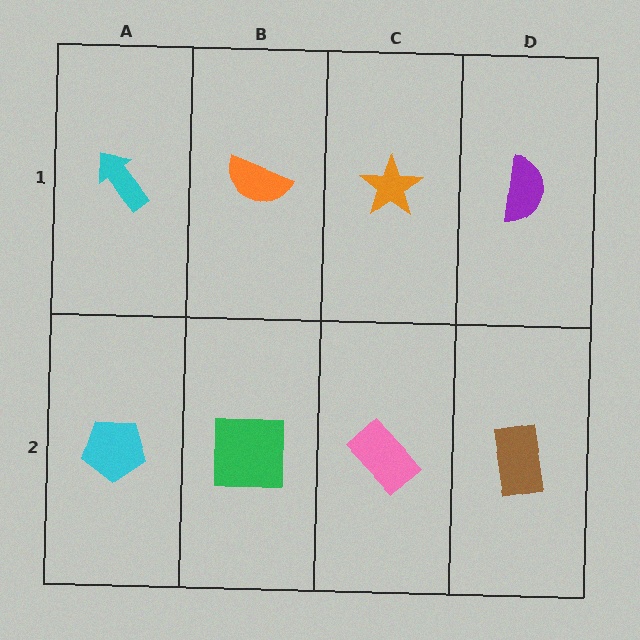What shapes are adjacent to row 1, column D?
A brown rectangle (row 2, column D), an orange star (row 1, column C).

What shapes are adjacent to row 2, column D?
A purple semicircle (row 1, column D), a pink rectangle (row 2, column C).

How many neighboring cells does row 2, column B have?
3.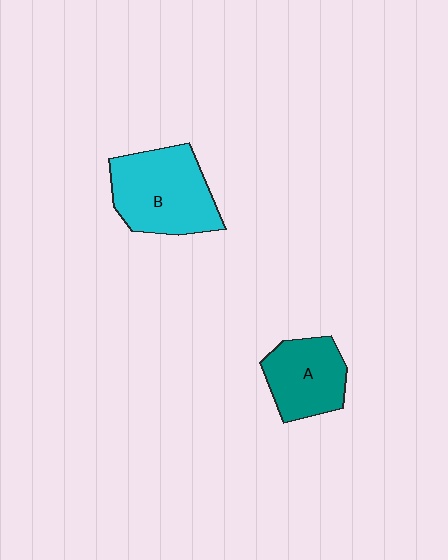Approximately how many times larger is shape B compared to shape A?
Approximately 1.4 times.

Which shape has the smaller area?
Shape A (teal).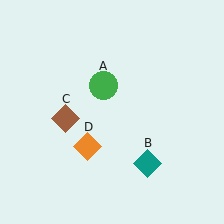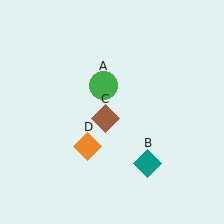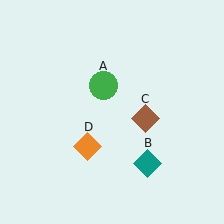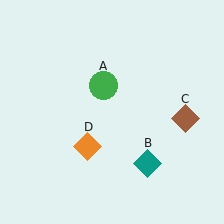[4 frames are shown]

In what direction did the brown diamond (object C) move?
The brown diamond (object C) moved right.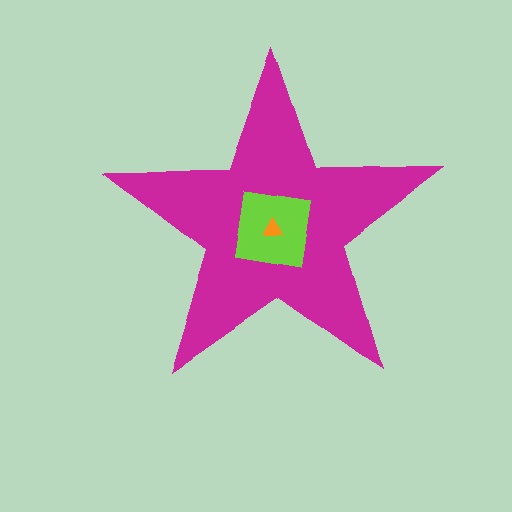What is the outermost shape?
The magenta star.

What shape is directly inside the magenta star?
The lime square.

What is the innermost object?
The orange triangle.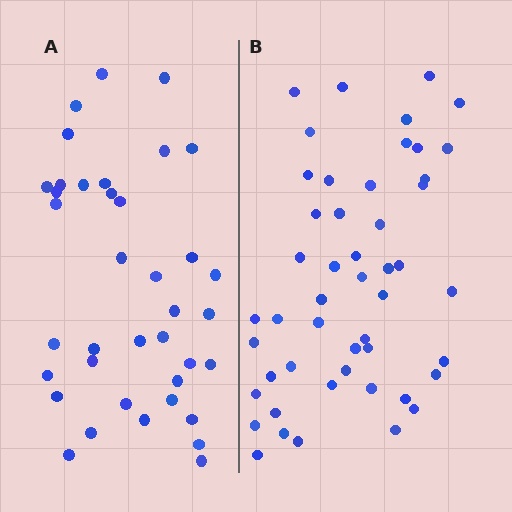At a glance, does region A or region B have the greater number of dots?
Region B (the right region) has more dots.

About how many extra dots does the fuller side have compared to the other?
Region B has roughly 12 or so more dots than region A.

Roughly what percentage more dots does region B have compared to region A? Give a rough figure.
About 30% more.